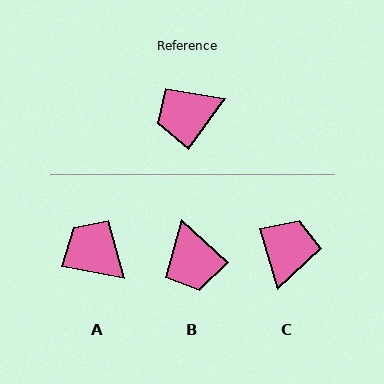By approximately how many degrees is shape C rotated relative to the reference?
Approximately 127 degrees clockwise.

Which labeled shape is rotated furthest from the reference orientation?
C, about 127 degrees away.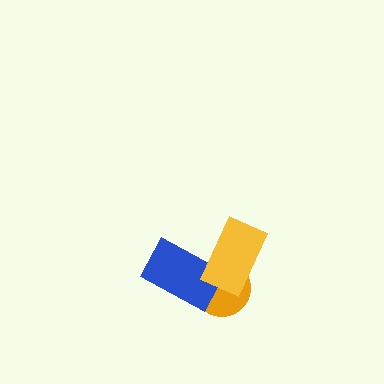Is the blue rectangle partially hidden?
Yes, it is partially covered by another shape.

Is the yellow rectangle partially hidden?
No, no other shape covers it.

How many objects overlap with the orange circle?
2 objects overlap with the orange circle.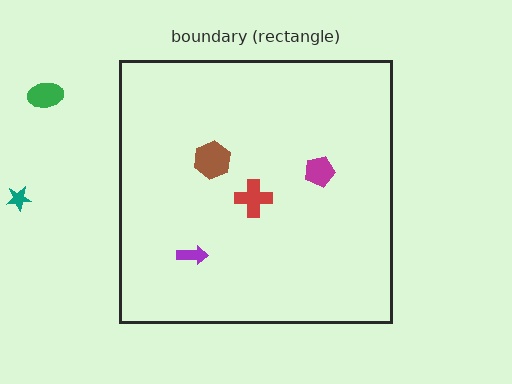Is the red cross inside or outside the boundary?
Inside.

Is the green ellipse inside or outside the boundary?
Outside.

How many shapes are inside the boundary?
4 inside, 2 outside.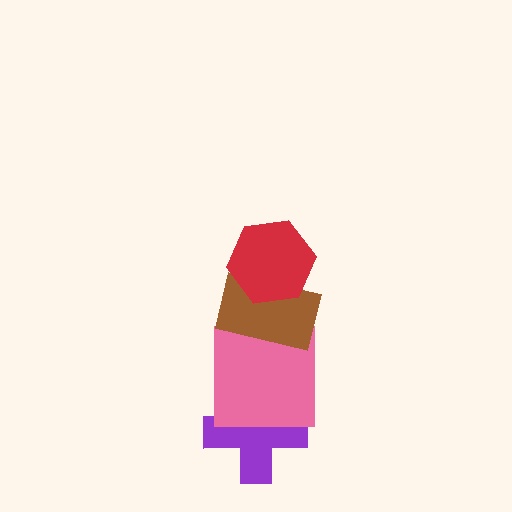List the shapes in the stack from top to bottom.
From top to bottom: the red hexagon, the brown rectangle, the pink square, the purple cross.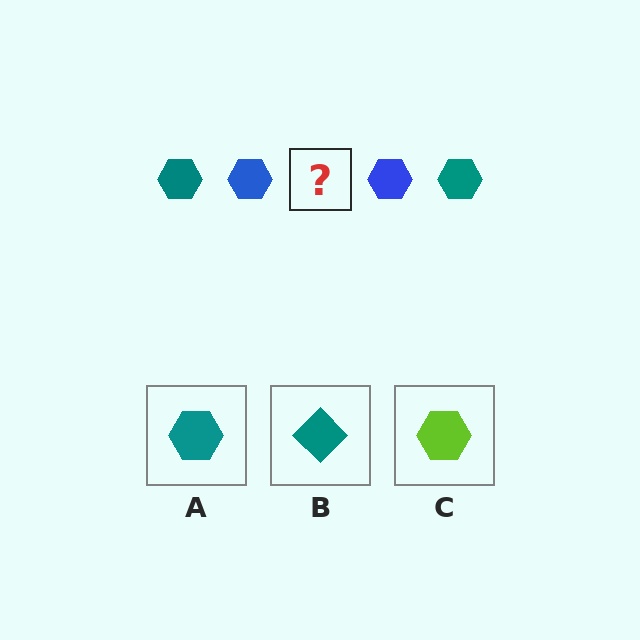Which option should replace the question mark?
Option A.